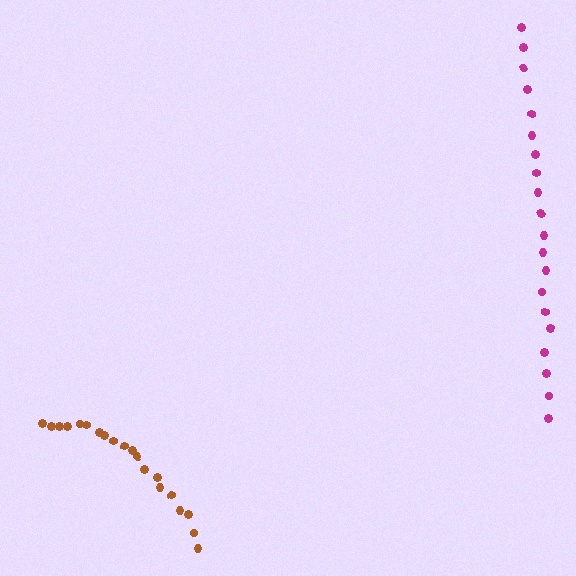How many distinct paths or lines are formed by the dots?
There are 2 distinct paths.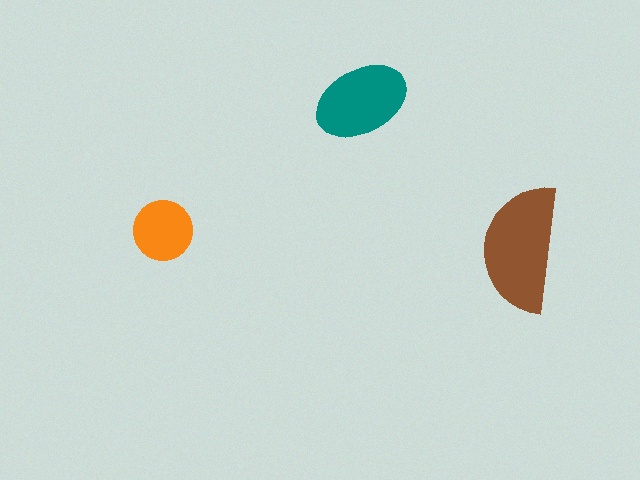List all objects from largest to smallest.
The brown semicircle, the teal ellipse, the orange circle.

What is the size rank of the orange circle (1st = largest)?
3rd.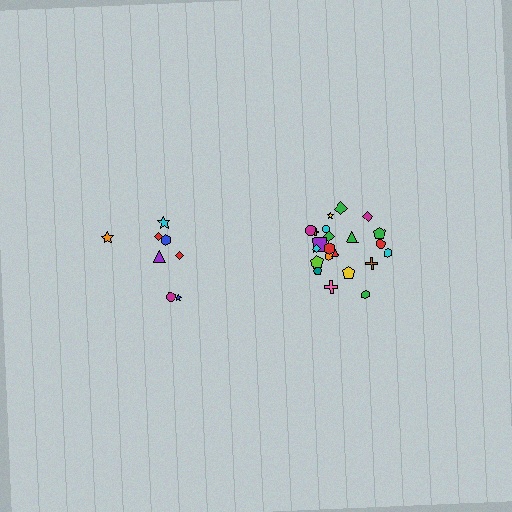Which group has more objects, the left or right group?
The right group.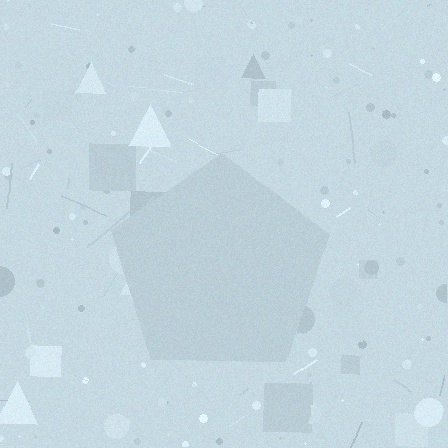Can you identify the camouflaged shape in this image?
The camouflaged shape is a pentagon.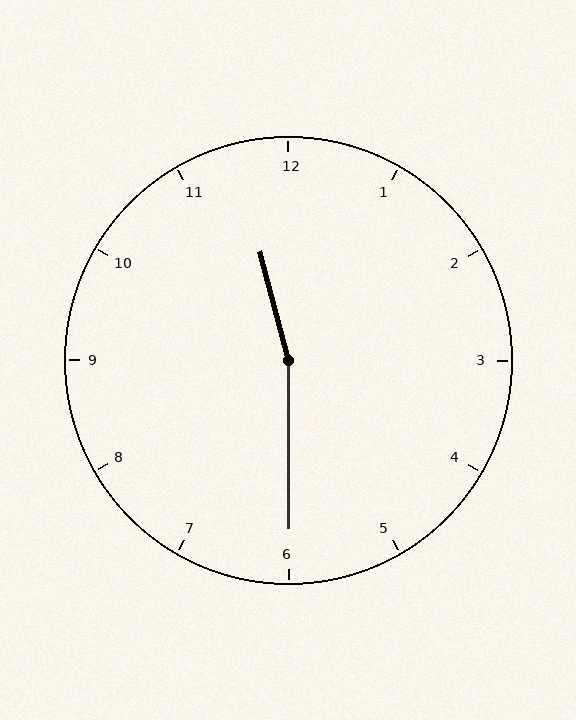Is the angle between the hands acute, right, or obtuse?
It is obtuse.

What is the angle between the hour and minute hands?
Approximately 165 degrees.